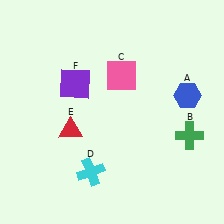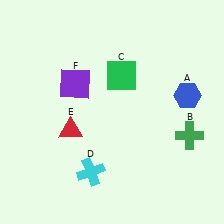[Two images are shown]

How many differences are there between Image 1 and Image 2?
There is 1 difference between the two images.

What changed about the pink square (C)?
In Image 1, C is pink. In Image 2, it changed to green.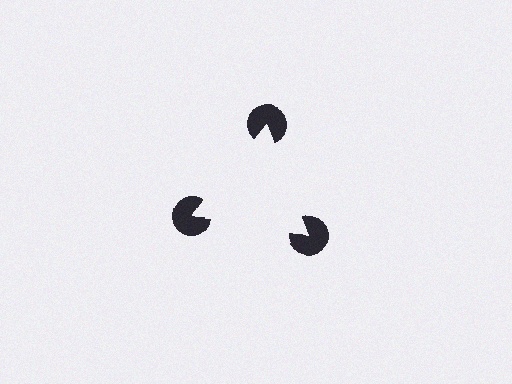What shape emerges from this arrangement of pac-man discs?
An illusory triangle — its edges are inferred from the aligned wedge cuts in the pac-man discs, not physically drawn.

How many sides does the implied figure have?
3 sides.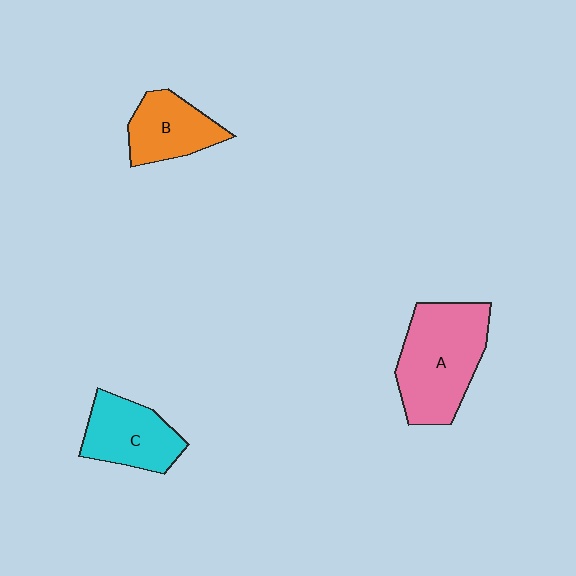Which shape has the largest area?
Shape A (pink).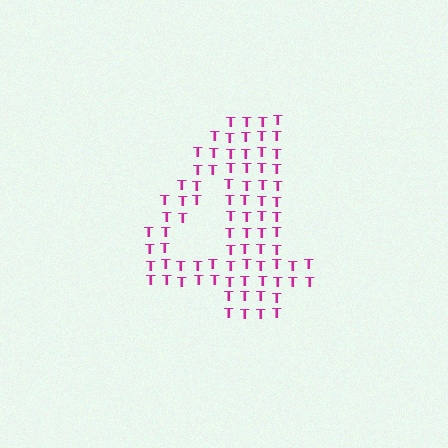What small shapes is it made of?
It is made of small letter T's.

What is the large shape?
The large shape is the digit 4.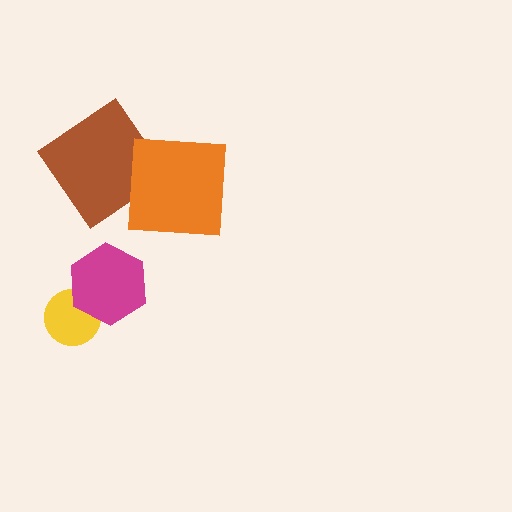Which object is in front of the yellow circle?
The magenta hexagon is in front of the yellow circle.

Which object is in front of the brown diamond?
The orange square is in front of the brown diamond.